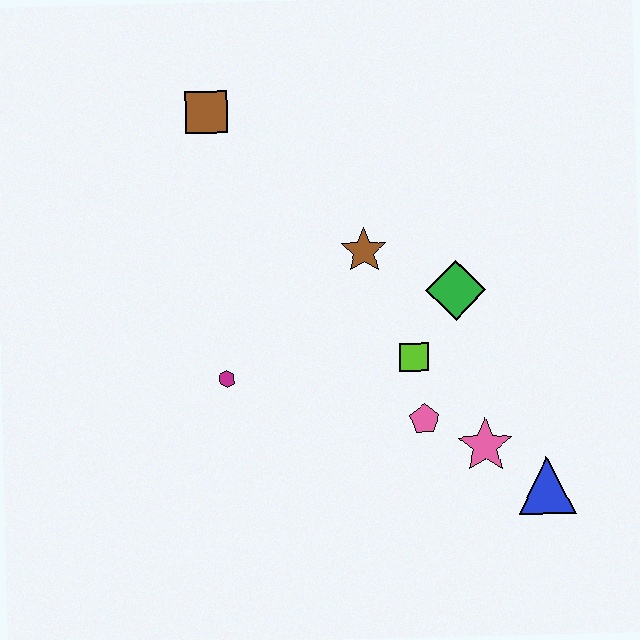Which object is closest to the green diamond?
The lime square is closest to the green diamond.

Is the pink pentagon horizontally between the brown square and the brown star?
No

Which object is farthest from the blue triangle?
The brown square is farthest from the blue triangle.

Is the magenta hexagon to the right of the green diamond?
No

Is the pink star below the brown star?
Yes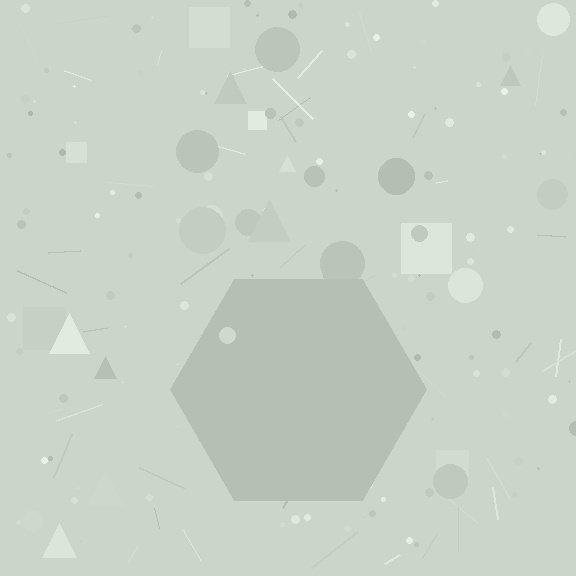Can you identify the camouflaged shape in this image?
The camouflaged shape is a hexagon.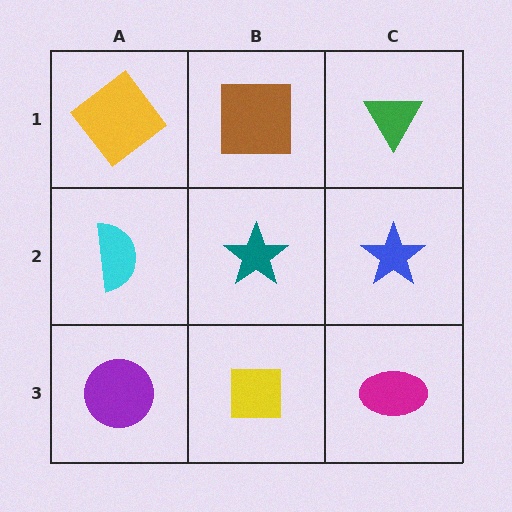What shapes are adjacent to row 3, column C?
A blue star (row 2, column C), a yellow square (row 3, column B).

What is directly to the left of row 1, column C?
A brown square.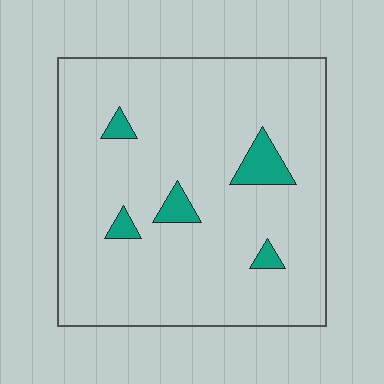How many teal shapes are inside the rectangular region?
5.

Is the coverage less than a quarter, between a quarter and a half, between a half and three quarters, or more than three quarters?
Less than a quarter.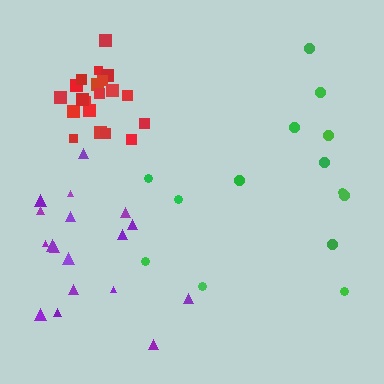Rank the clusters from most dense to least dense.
red, purple, green.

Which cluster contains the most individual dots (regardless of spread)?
Red (20).